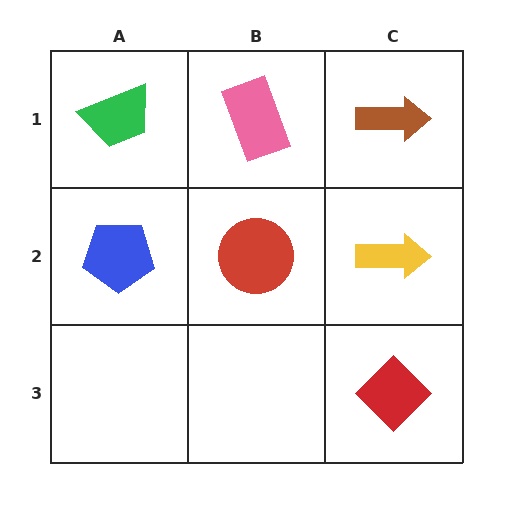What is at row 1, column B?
A pink rectangle.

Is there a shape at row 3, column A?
No, that cell is empty.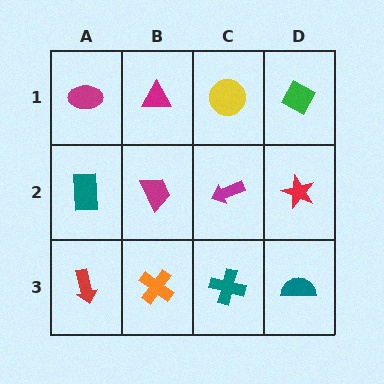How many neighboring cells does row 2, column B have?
4.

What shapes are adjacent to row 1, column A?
A teal rectangle (row 2, column A), a magenta triangle (row 1, column B).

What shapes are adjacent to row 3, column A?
A teal rectangle (row 2, column A), an orange cross (row 3, column B).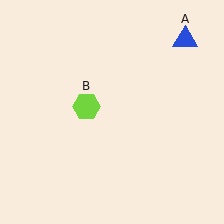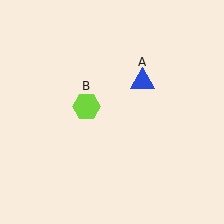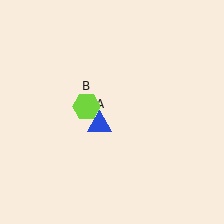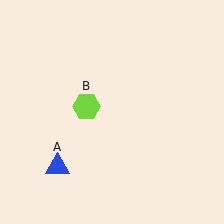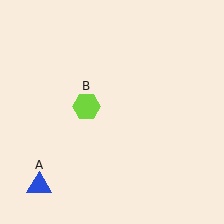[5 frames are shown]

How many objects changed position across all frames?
1 object changed position: blue triangle (object A).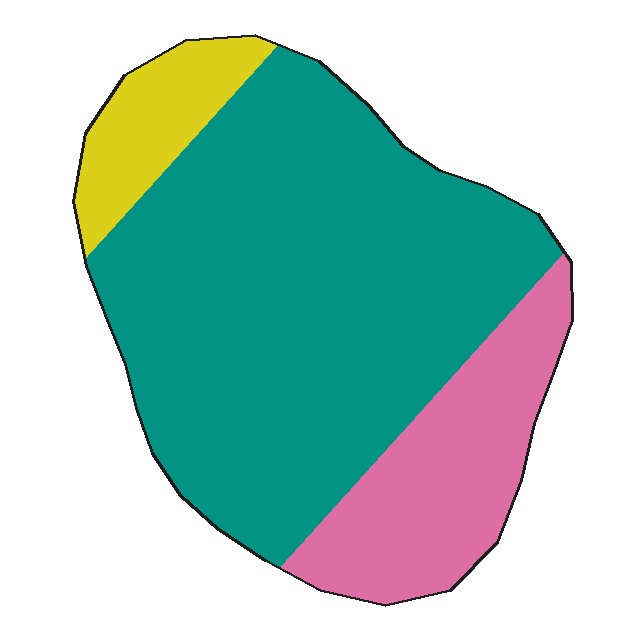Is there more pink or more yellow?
Pink.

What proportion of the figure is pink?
Pink takes up less than a quarter of the figure.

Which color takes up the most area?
Teal, at roughly 70%.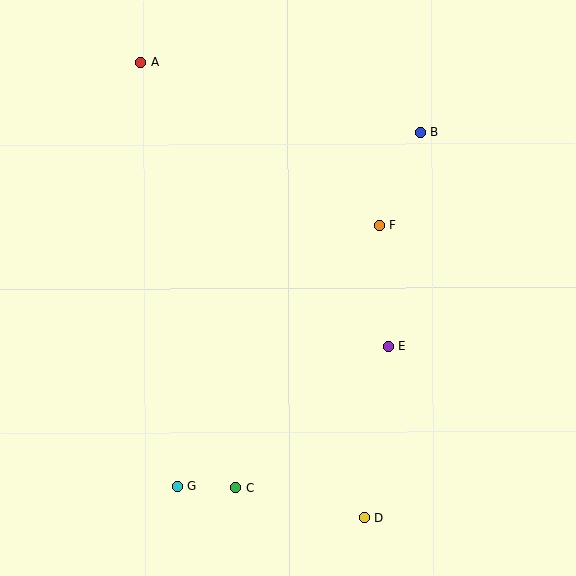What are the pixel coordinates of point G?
Point G is at (177, 487).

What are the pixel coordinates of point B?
Point B is at (421, 133).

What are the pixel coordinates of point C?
Point C is at (236, 488).